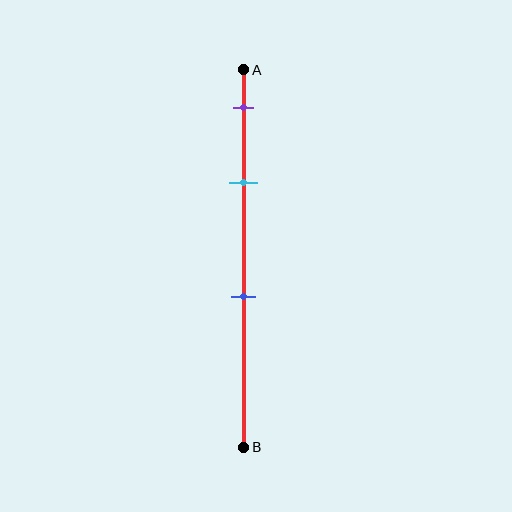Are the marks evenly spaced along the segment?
No, the marks are not evenly spaced.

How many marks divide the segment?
There are 3 marks dividing the segment.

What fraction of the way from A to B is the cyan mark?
The cyan mark is approximately 30% (0.3) of the way from A to B.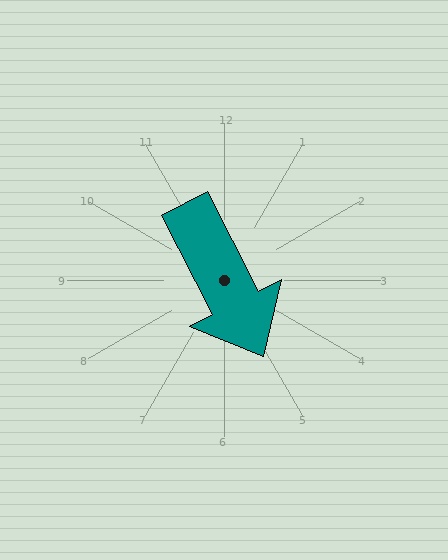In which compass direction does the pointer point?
Southeast.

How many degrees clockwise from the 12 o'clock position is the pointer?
Approximately 153 degrees.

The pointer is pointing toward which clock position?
Roughly 5 o'clock.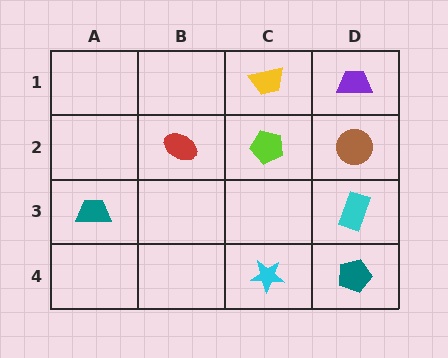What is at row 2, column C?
A lime pentagon.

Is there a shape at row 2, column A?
No, that cell is empty.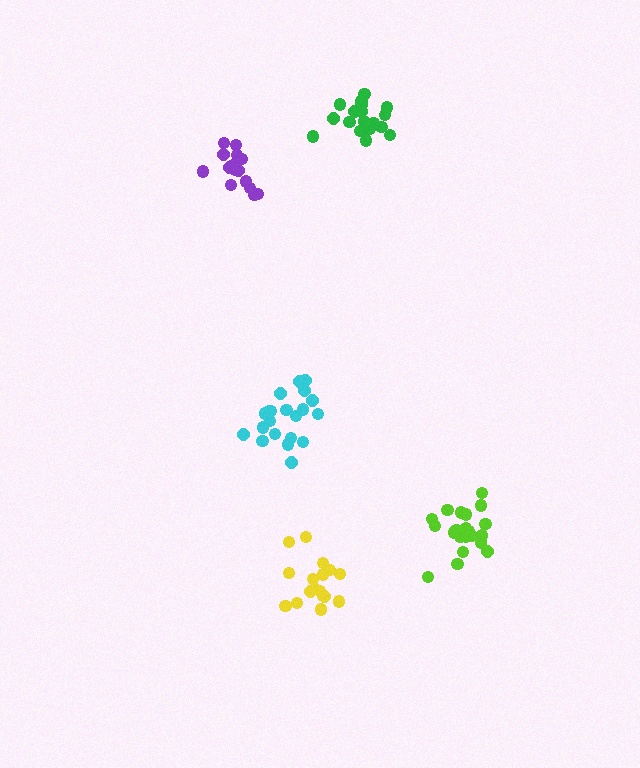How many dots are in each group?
Group 1: 21 dots, Group 2: 15 dots, Group 3: 20 dots, Group 4: 17 dots, Group 5: 21 dots (94 total).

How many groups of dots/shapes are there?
There are 5 groups.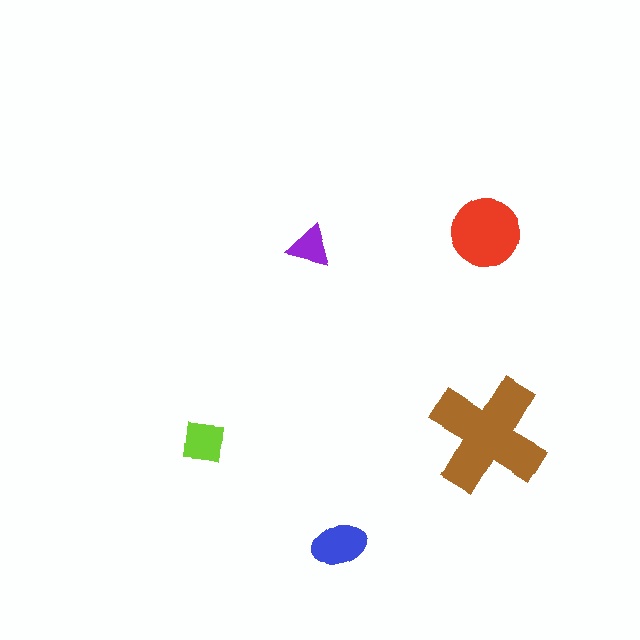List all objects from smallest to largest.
The purple triangle, the lime square, the blue ellipse, the red circle, the brown cross.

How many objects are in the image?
There are 5 objects in the image.